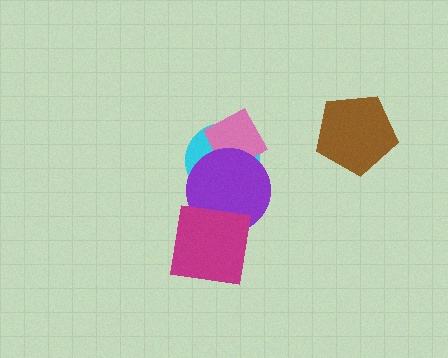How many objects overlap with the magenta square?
1 object overlaps with the magenta square.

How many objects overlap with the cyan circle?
2 objects overlap with the cyan circle.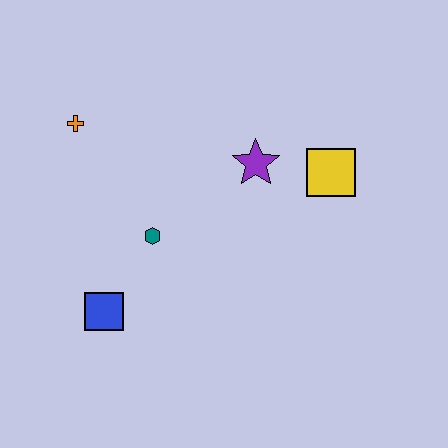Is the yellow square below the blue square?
No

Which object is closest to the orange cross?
The teal hexagon is closest to the orange cross.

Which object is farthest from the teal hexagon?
The yellow square is farthest from the teal hexagon.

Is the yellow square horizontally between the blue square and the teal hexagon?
No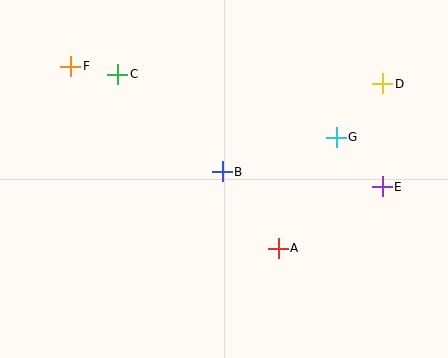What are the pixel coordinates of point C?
Point C is at (118, 74).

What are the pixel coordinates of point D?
Point D is at (383, 84).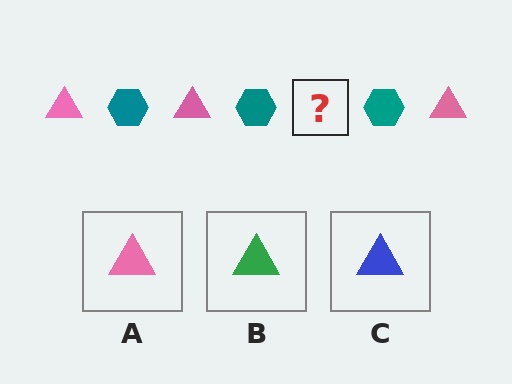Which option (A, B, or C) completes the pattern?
A.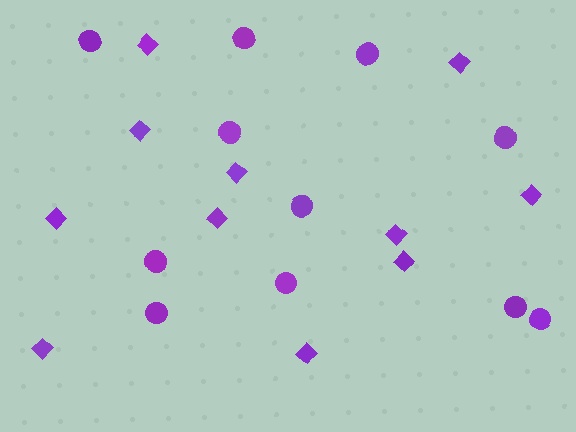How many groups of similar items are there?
There are 2 groups: one group of diamonds (11) and one group of circles (11).